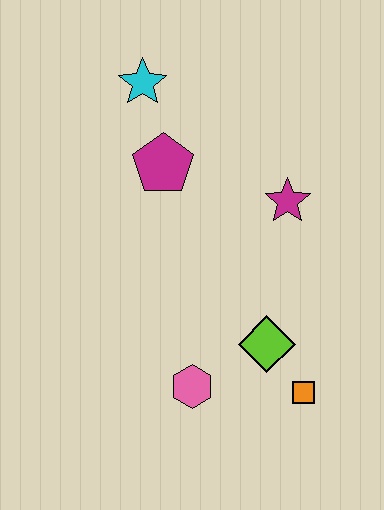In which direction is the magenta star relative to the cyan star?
The magenta star is to the right of the cyan star.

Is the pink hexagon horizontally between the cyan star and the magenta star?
Yes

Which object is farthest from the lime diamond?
The cyan star is farthest from the lime diamond.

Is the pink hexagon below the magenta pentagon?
Yes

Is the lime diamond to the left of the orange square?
Yes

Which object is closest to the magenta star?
The magenta pentagon is closest to the magenta star.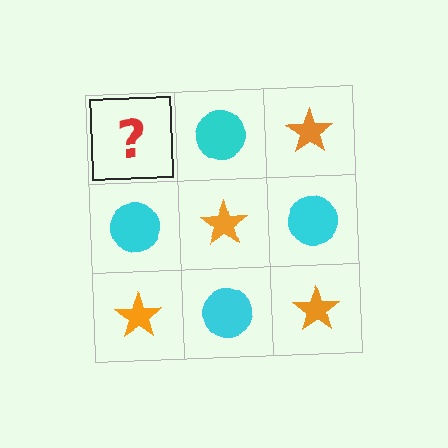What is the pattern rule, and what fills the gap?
The rule is that it alternates orange star and cyan circle in a checkerboard pattern. The gap should be filled with an orange star.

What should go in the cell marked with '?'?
The missing cell should contain an orange star.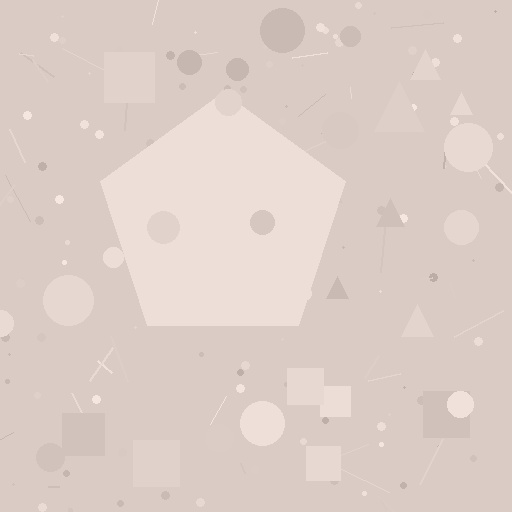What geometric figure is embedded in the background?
A pentagon is embedded in the background.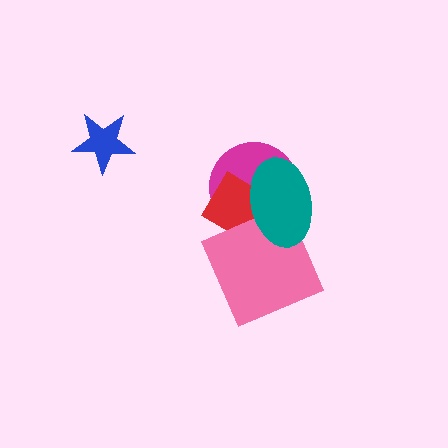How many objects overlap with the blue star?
0 objects overlap with the blue star.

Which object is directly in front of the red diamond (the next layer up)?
The pink square is directly in front of the red diamond.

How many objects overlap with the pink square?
3 objects overlap with the pink square.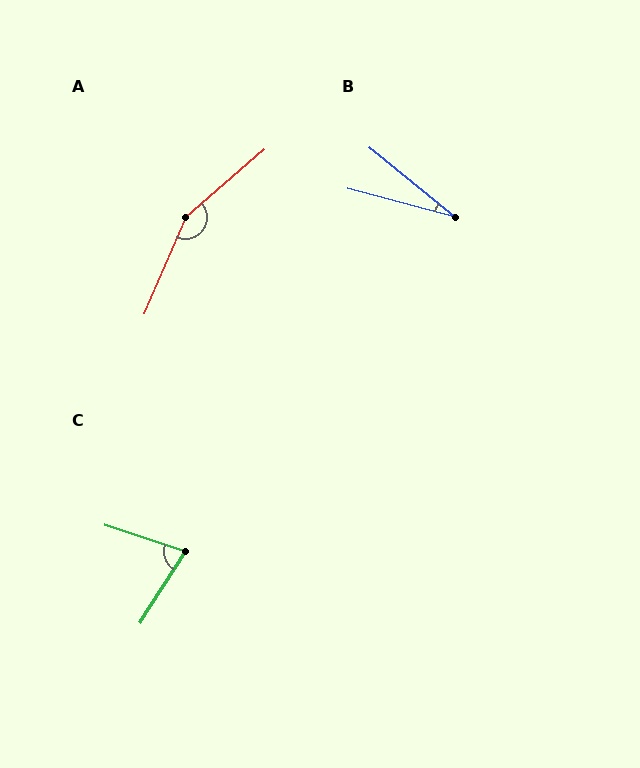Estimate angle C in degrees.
Approximately 76 degrees.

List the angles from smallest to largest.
B (24°), C (76°), A (154°).